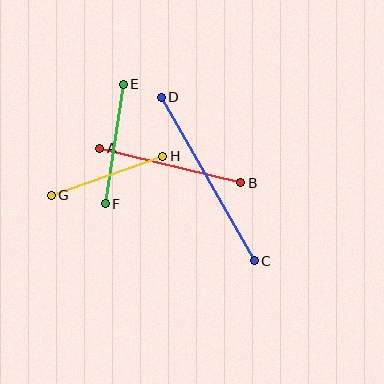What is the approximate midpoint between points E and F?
The midpoint is at approximately (114, 144) pixels.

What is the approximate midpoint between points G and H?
The midpoint is at approximately (107, 176) pixels.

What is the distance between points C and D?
The distance is approximately 189 pixels.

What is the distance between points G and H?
The distance is approximately 118 pixels.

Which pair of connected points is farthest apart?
Points C and D are farthest apart.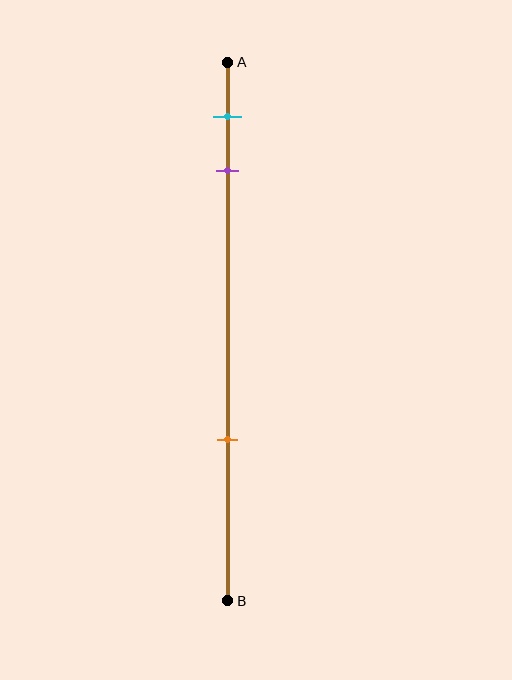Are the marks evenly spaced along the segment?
No, the marks are not evenly spaced.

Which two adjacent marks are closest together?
The cyan and purple marks are the closest adjacent pair.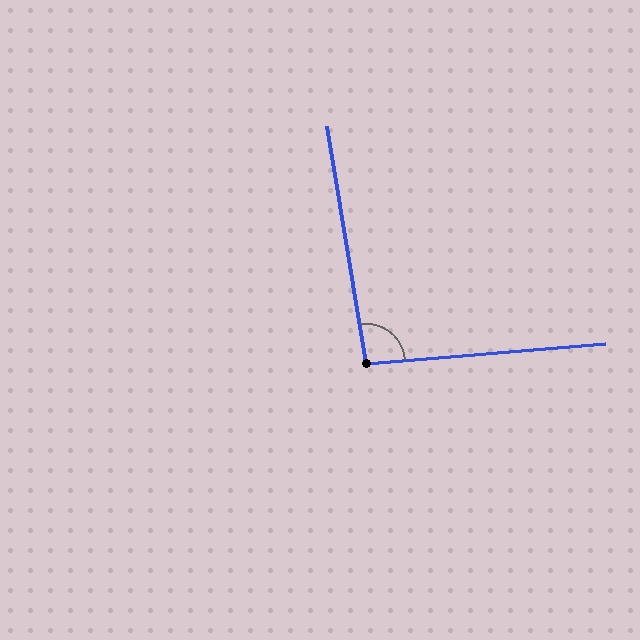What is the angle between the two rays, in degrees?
Approximately 94 degrees.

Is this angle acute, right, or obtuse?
It is approximately a right angle.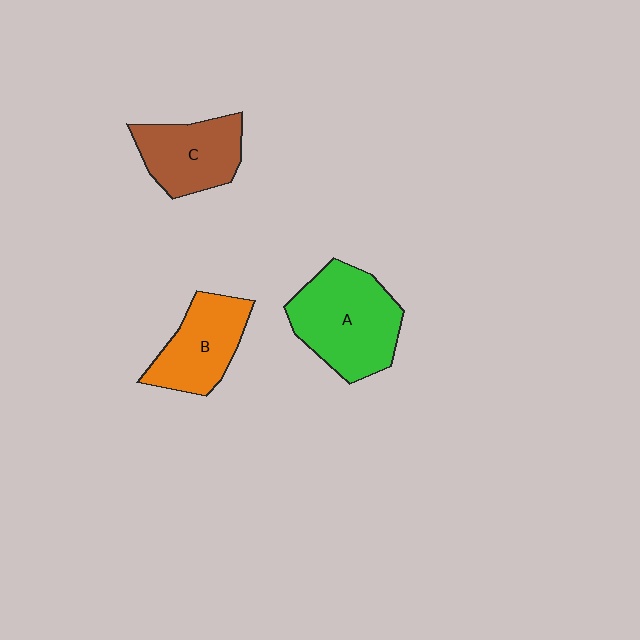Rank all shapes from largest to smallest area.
From largest to smallest: A (green), C (brown), B (orange).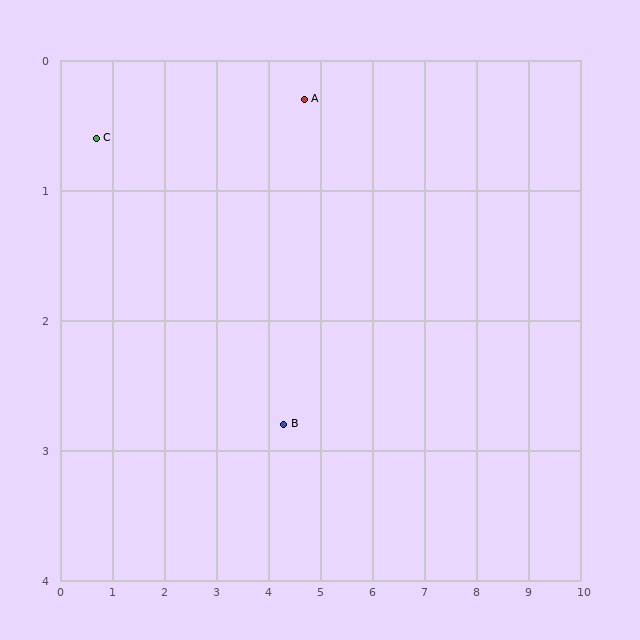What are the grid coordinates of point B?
Point B is at approximately (4.3, 2.8).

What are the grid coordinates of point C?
Point C is at approximately (0.7, 0.6).